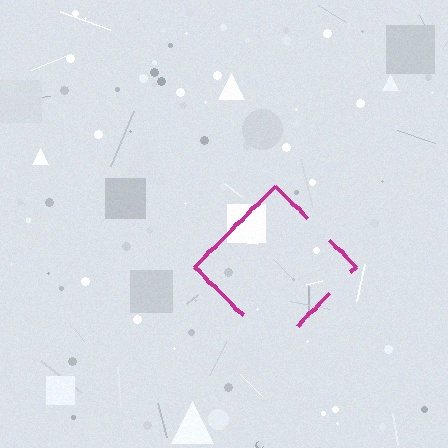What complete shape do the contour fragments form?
The contour fragments form a diamond.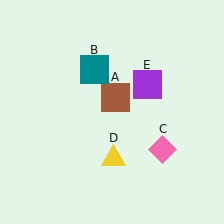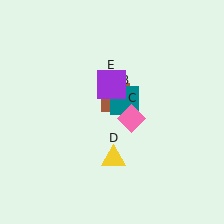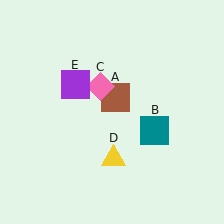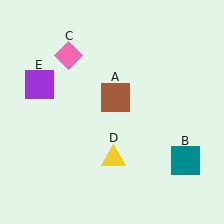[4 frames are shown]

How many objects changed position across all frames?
3 objects changed position: teal square (object B), pink diamond (object C), purple square (object E).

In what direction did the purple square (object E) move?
The purple square (object E) moved left.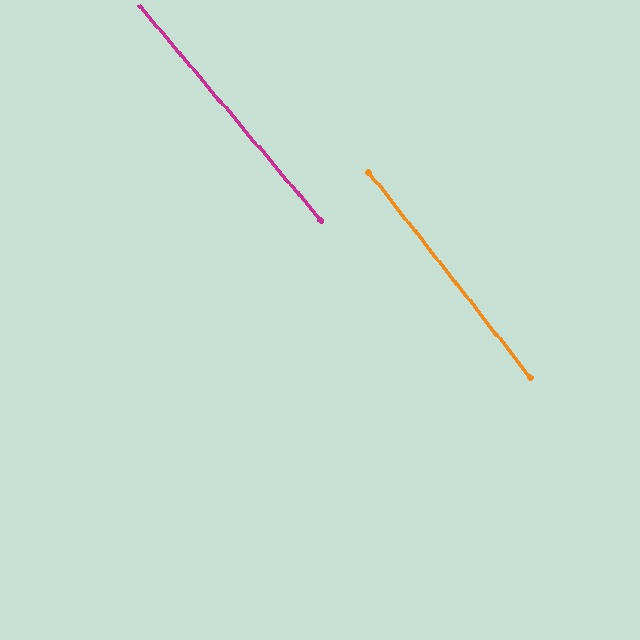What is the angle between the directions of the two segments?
Approximately 2 degrees.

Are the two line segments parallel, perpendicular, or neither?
Parallel — their directions differ by only 2.0°.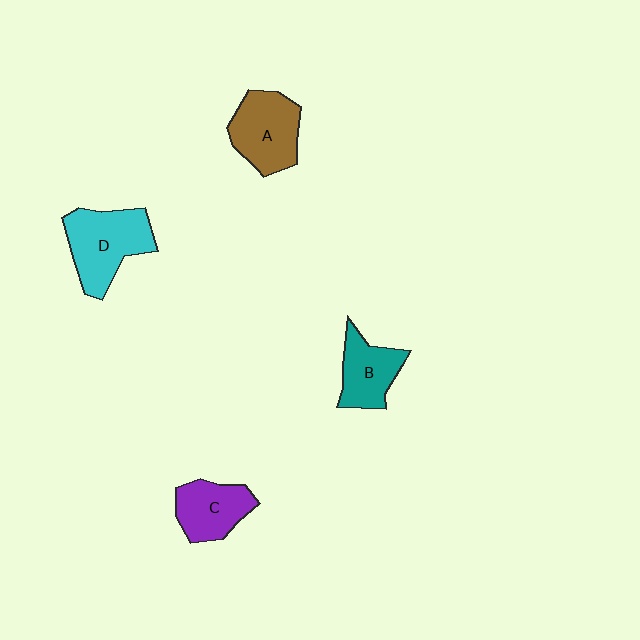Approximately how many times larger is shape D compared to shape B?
Approximately 1.4 times.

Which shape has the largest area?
Shape D (cyan).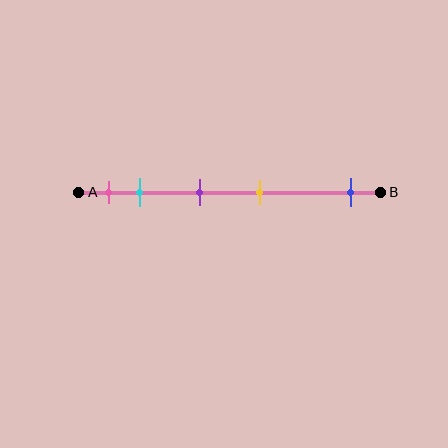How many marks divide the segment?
There are 5 marks dividing the segment.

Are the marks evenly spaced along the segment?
No, the marks are not evenly spaced.